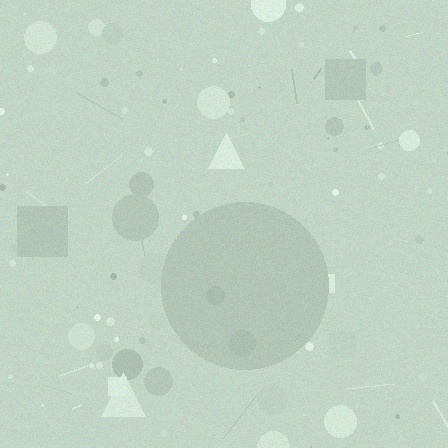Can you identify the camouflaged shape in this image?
The camouflaged shape is a circle.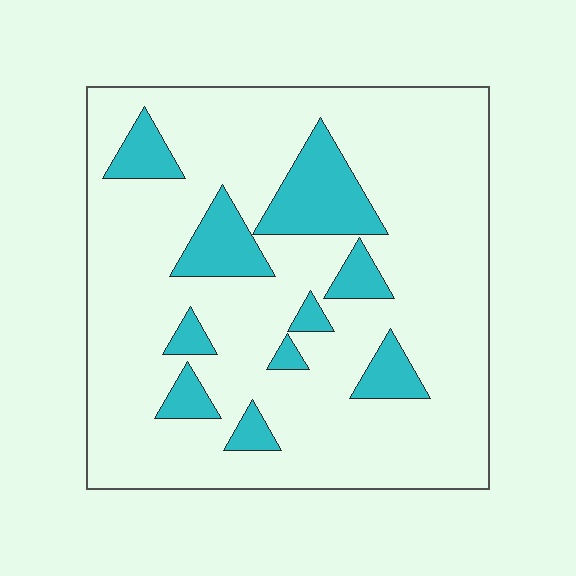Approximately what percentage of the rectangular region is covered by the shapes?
Approximately 15%.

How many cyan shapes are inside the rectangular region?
10.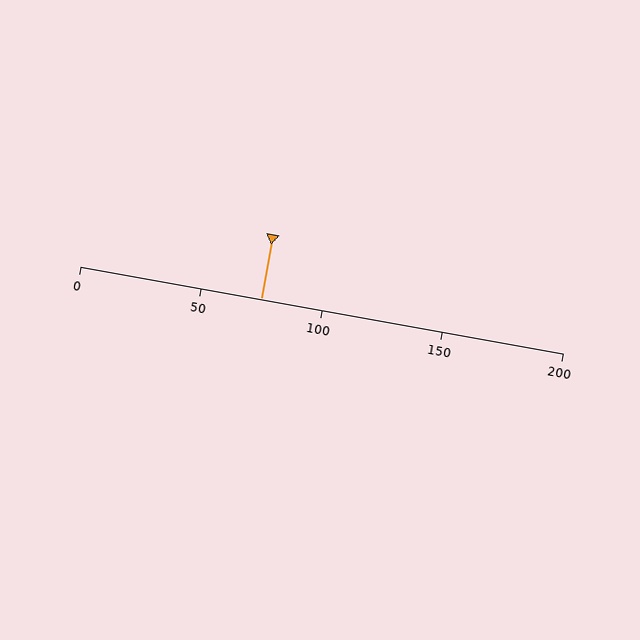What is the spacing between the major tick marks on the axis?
The major ticks are spaced 50 apart.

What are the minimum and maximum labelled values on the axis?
The axis runs from 0 to 200.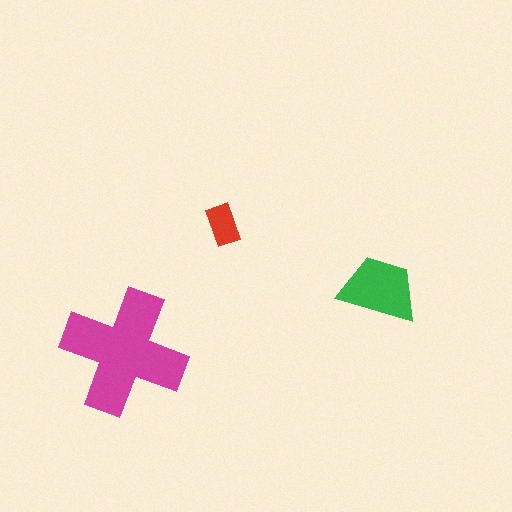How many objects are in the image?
There are 3 objects in the image.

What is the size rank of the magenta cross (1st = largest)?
1st.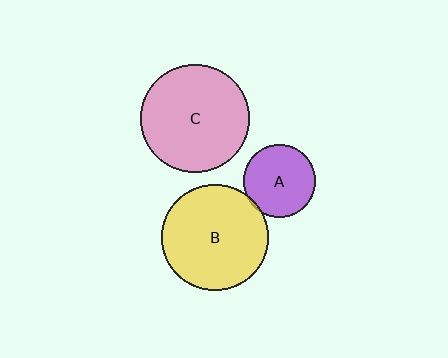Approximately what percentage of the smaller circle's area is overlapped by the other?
Approximately 5%.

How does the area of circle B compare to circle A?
Approximately 2.2 times.